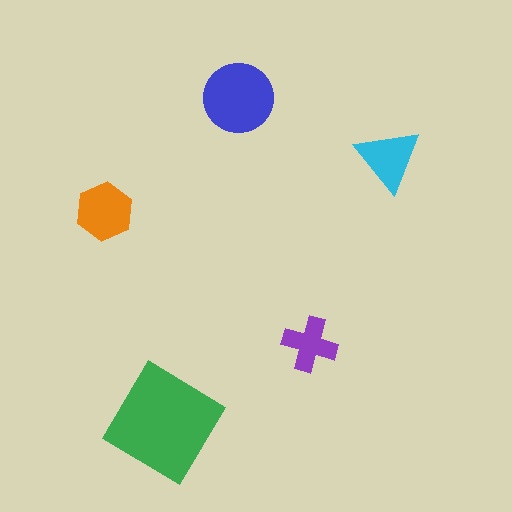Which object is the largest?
The green diamond.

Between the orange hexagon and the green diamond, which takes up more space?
The green diamond.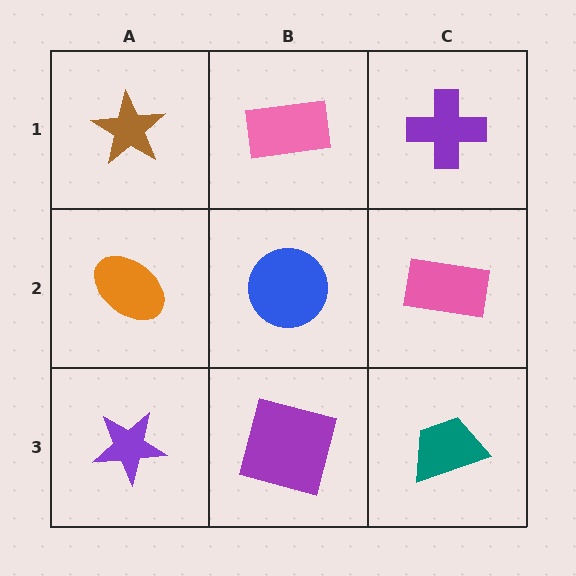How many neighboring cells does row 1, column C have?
2.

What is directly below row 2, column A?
A purple star.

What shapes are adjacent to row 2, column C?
A purple cross (row 1, column C), a teal trapezoid (row 3, column C), a blue circle (row 2, column B).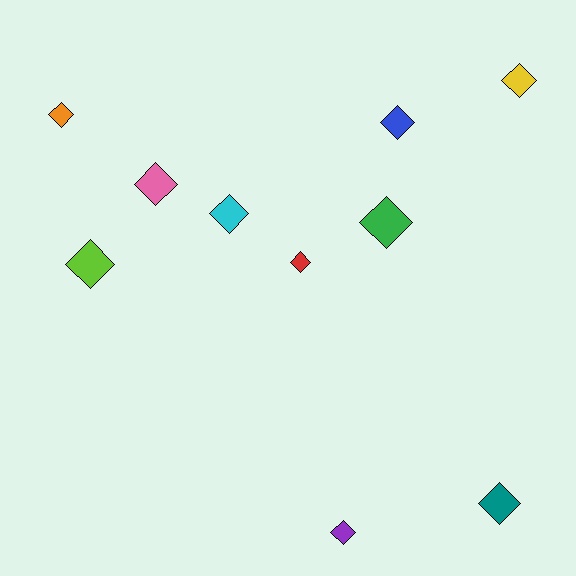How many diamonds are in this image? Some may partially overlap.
There are 10 diamonds.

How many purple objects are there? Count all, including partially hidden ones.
There is 1 purple object.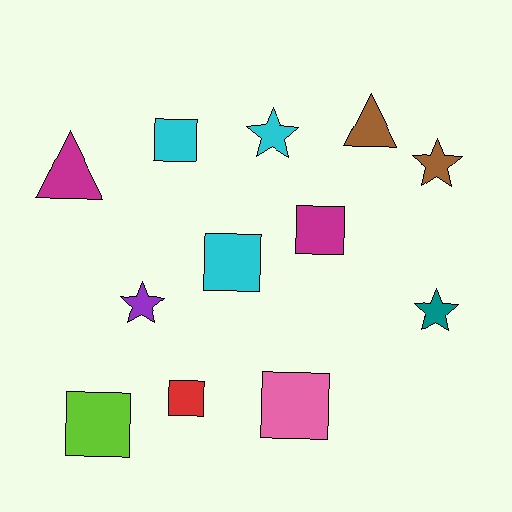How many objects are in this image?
There are 12 objects.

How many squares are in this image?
There are 6 squares.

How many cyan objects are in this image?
There are 3 cyan objects.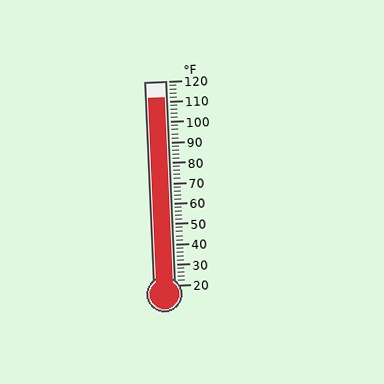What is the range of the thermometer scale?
The thermometer scale ranges from 20°F to 120°F.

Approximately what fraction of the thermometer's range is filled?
The thermometer is filled to approximately 90% of its range.